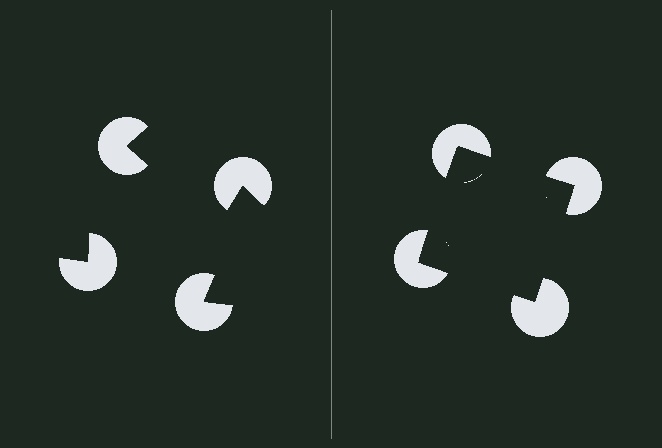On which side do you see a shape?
An illusory square appears on the right side. On the left side the wedge cuts are rotated, so no coherent shape forms.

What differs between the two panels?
The pac-man discs are positioned identically on both sides; only the wedge orientations differ. On the right they align to a square; on the left they are misaligned.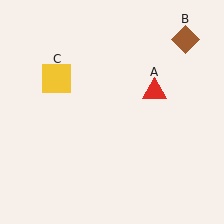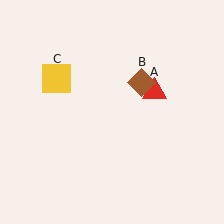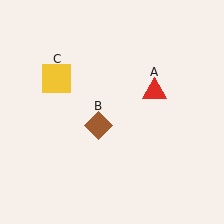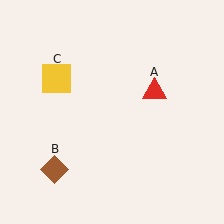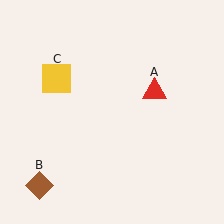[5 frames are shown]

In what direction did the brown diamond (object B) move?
The brown diamond (object B) moved down and to the left.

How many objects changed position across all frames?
1 object changed position: brown diamond (object B).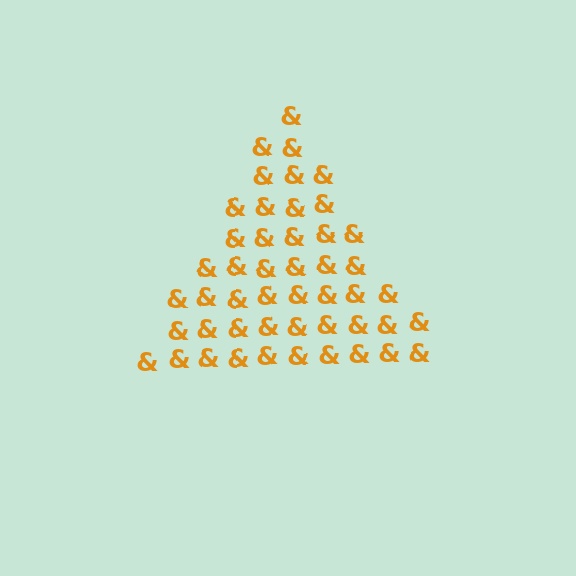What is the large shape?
The large shape is a triangle.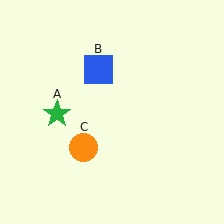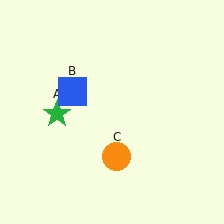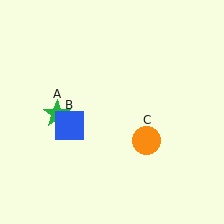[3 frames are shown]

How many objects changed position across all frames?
2 objects changed position: blue square (object B), orange circle (object C).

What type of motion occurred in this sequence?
The blue square (object B), orange circle (object C) rotated counterclockwise around the center of the scene.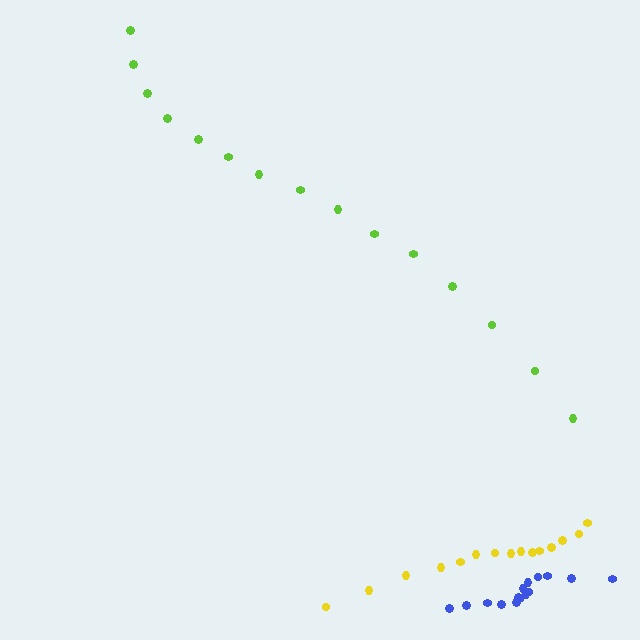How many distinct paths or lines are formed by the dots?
There are 3 distinct paths.